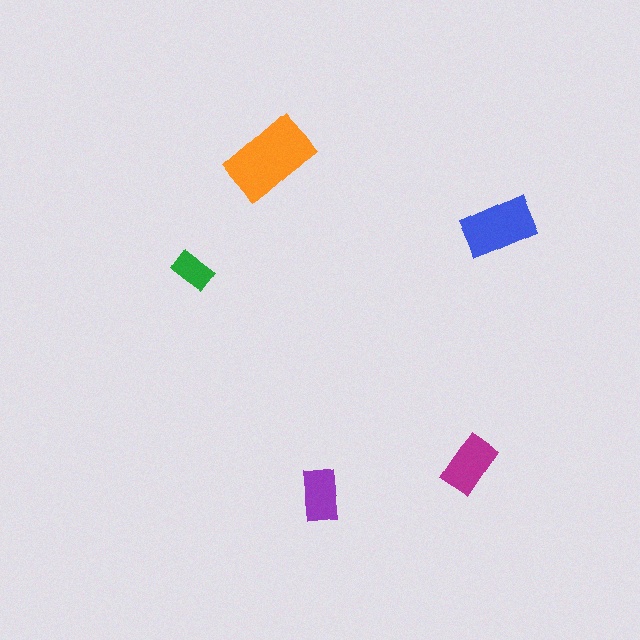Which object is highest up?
The orange rectangle is topmost.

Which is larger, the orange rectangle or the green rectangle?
The orange one.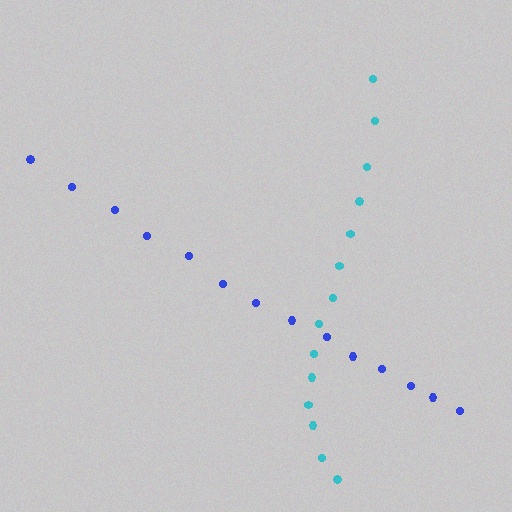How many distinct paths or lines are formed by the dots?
There are 2 distinct paths.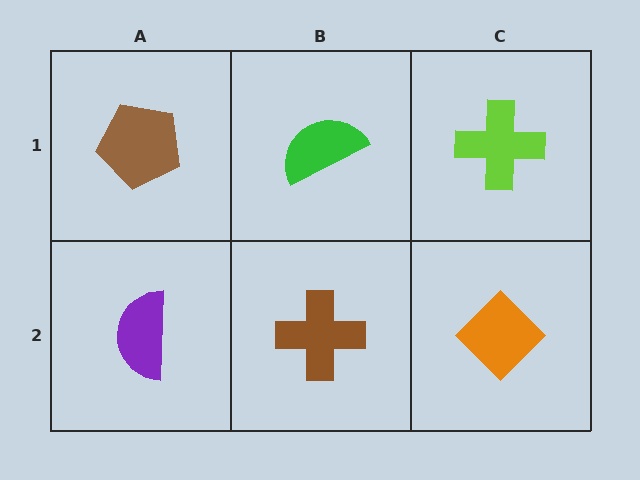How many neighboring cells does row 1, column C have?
2.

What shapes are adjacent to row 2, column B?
A green semicircle (row 1, column B), a purple semicircle (row 2, column A), an orange diamond (row 2, column C).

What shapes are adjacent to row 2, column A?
A brown pentagon (row 1, column A), a brown cross (row 2, column B).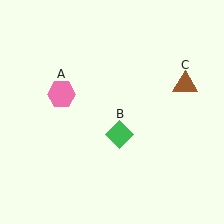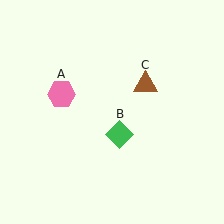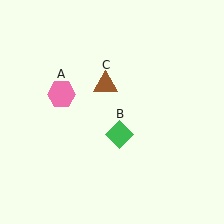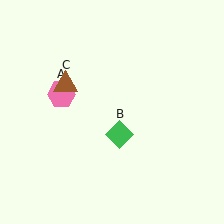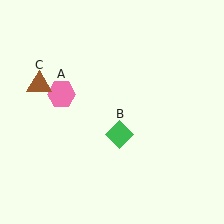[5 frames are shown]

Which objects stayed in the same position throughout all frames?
Pink hexagon (object A) and green diamond (object B) remained stationary.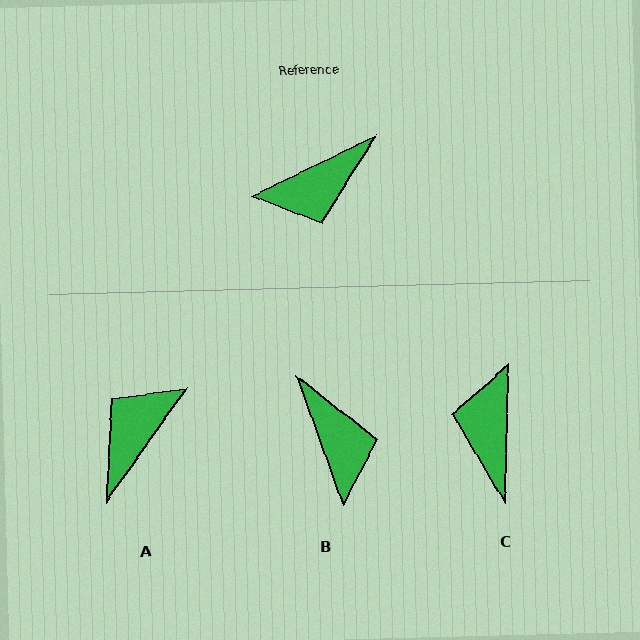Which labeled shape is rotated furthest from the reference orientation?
A, about 151 degrees away.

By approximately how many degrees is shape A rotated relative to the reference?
Approximately 151 degrees clockwise.